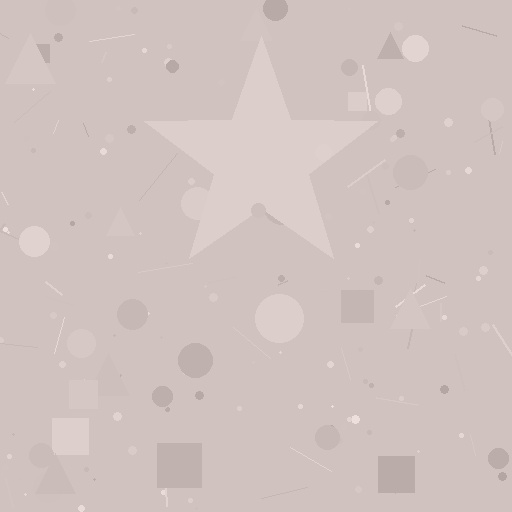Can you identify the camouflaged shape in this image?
The camouflaged shape is a star.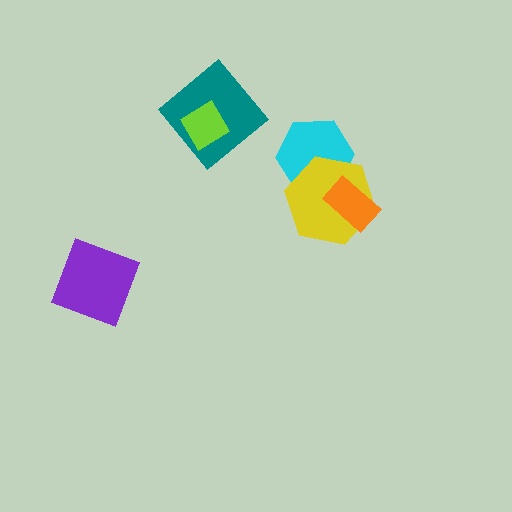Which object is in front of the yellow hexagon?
The orange rectangle is in front of the yellow hexagon.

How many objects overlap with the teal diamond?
1 object overlaps with the teal diamond.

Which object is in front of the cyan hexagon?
The yellow hexagon is in front of the cyan hexagon.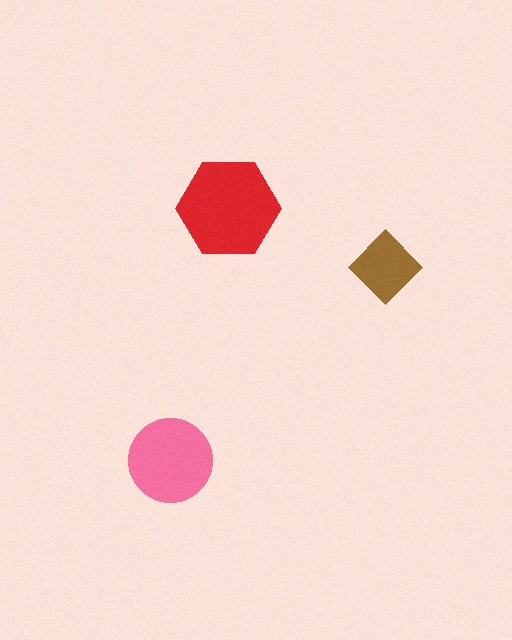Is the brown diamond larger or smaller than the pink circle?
Smaller.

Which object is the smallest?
The brown diamond.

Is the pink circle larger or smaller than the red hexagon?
Smaller.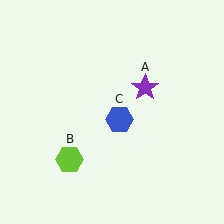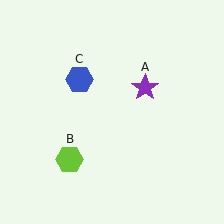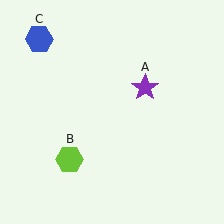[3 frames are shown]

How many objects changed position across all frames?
1 object changed position: blue hexagon (object C).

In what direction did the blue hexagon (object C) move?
The blue hexagon (object C) moved up and to the left.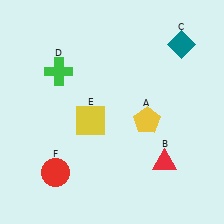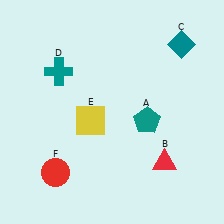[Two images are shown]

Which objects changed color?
A changed from yellow to teal. D changed from green to teal.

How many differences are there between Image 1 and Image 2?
There are 2 differences between the two images.